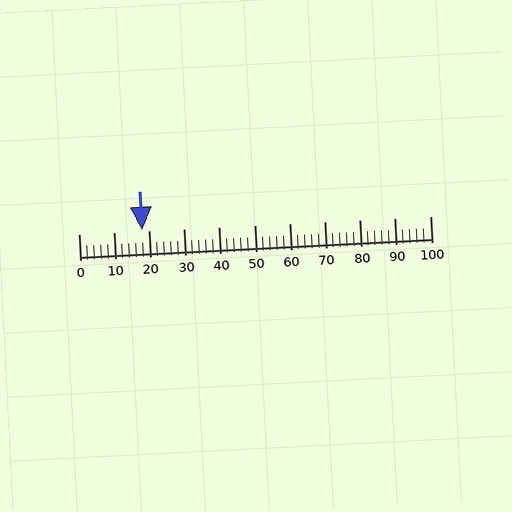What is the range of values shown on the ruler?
The ruler shows values from 0 to 100.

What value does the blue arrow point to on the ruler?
The blue arrow points to approximately 18.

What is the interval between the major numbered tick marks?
The major tick marks are spaced 10 units apart.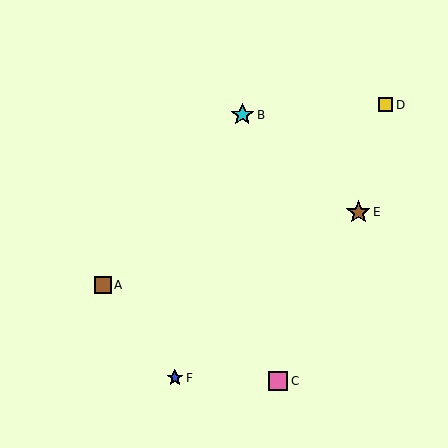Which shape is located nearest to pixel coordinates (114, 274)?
The brown square (labeled A) at (103, 285) is nearest to that location.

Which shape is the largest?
The brown star (labeled E) is the largest.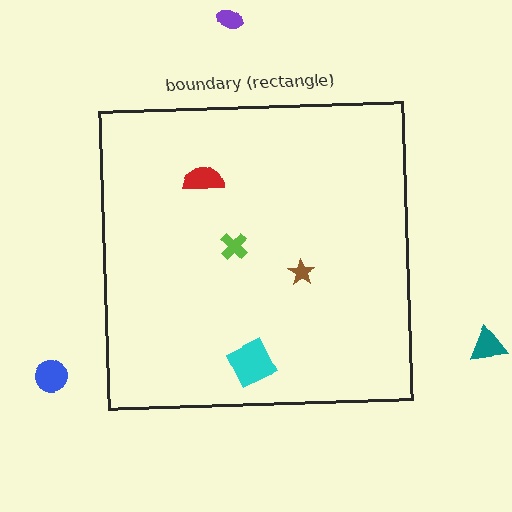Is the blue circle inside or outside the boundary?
Outside.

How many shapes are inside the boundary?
4 inside, 3 outside.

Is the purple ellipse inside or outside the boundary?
Outside.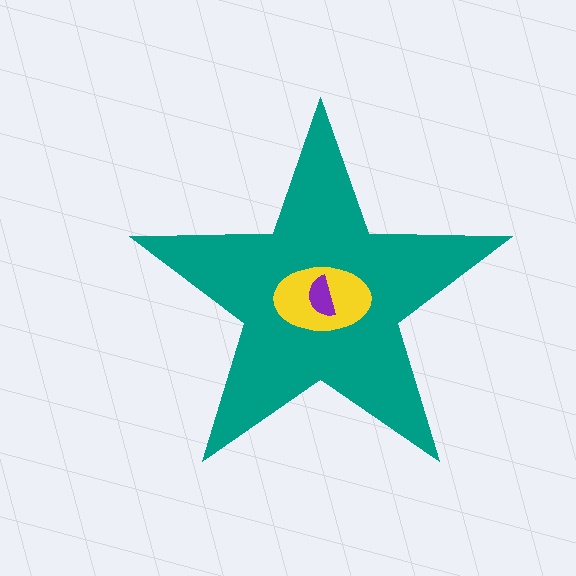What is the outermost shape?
The teal star.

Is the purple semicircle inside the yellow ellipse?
Yes.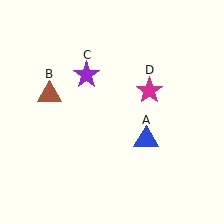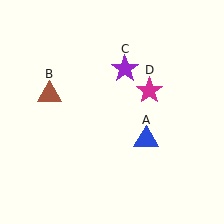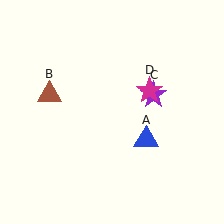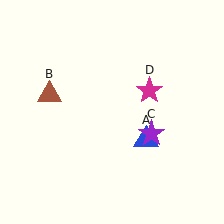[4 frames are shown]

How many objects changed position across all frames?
1 object changed position: purple star (object C).